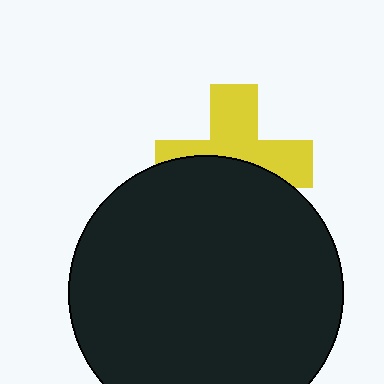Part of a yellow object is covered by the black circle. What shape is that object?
It is a cross.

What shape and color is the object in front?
The object in front is a black circle.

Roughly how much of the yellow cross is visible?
About half of it is visible (roughly 53%).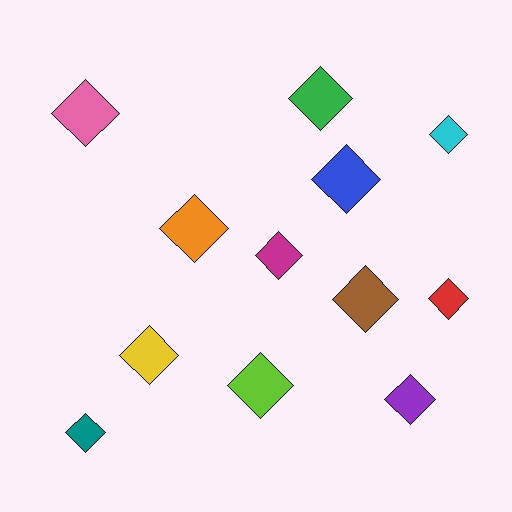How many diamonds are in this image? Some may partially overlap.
There are 12 diamonds.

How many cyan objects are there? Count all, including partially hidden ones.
There is 1 cyan object.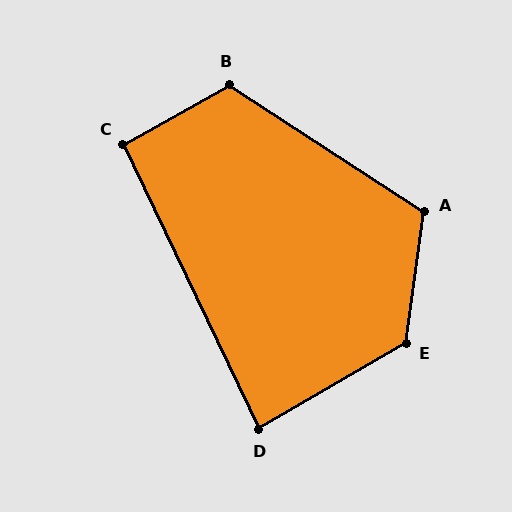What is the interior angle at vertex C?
Approximately 94 degrees (approximately right).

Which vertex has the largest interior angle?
E, at approximately 128 degrees.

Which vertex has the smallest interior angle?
D, at approximately 85 degrees.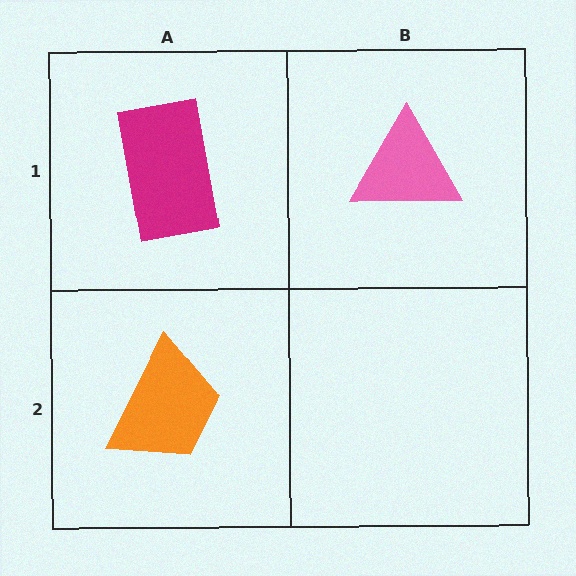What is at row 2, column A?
An orange trapezoid.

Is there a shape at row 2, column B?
No, that cell is empty.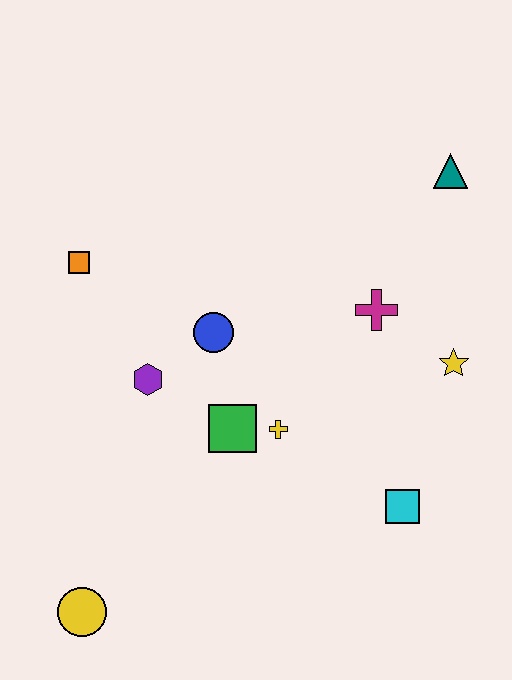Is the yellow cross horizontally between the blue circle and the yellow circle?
No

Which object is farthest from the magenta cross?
The yellow circle is farthest from the magenta cross.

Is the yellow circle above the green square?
No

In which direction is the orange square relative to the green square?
The orange square is above the green square.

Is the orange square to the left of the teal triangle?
Yes